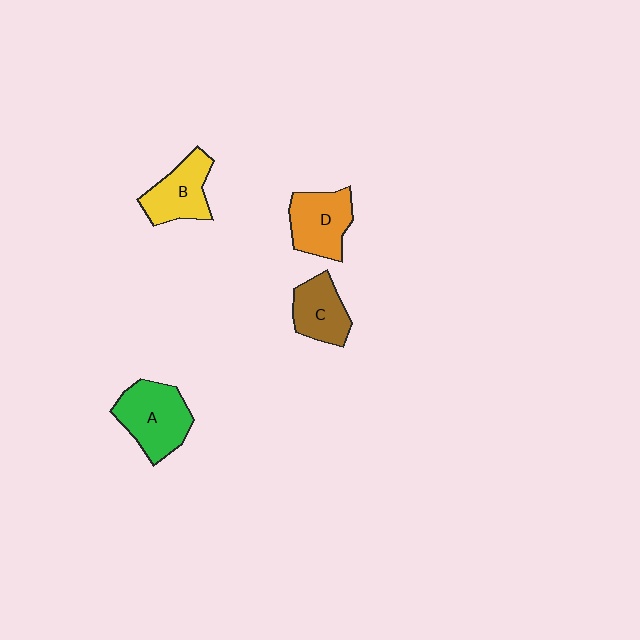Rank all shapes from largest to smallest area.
From largest to smallest: A (green), D (orange), B (yellow), C (brown).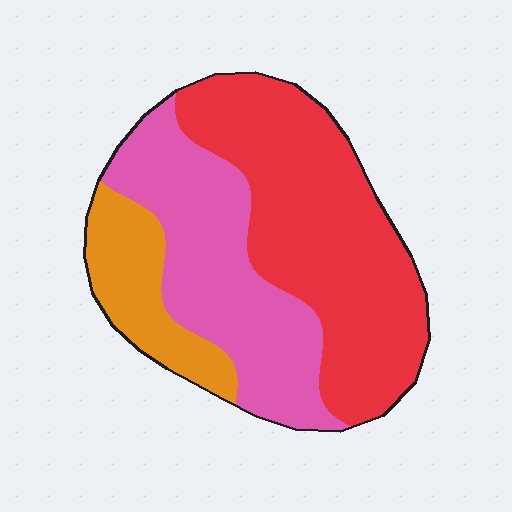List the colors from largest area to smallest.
From largest to smallest: red, pink, orange.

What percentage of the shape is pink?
Pink takes up between a third and a half of the shape.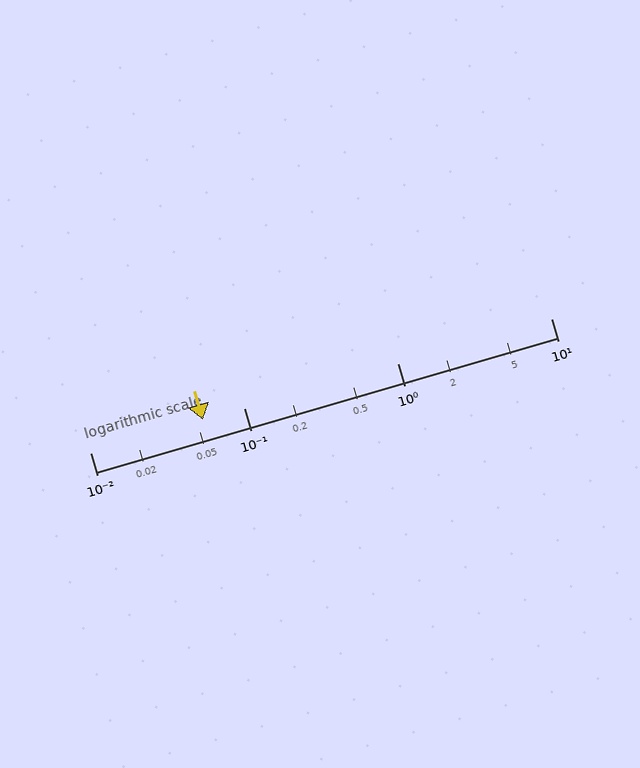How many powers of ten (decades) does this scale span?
The scale spans 3 decades, from 0.01 to 10.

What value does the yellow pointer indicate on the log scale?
The pointer indicates approximately 0.054.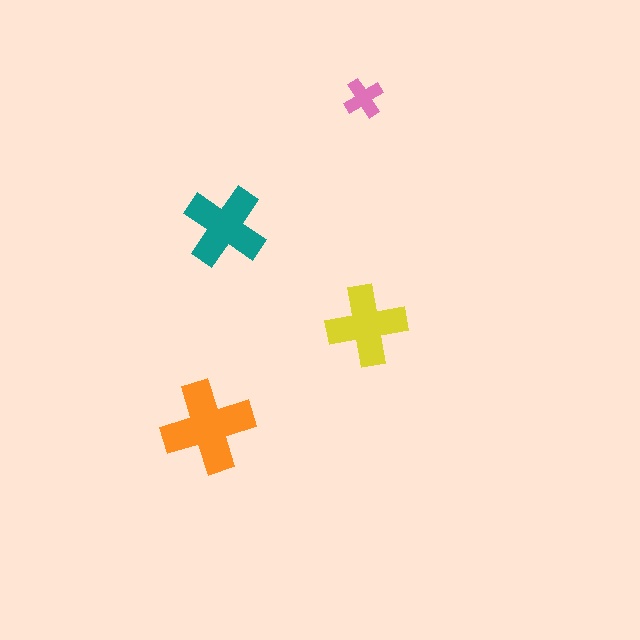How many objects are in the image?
There are 4 objects in the image.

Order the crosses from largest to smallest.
the orange one, the teal one, the yellow one, the pink one.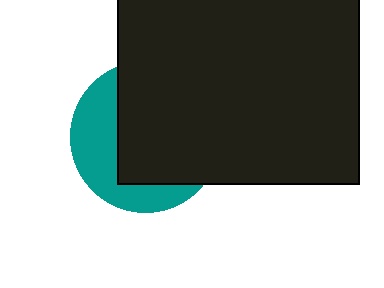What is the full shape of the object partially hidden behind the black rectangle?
The partially hidden object is a teal circle.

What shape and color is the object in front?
The object in front is a black rectangle.